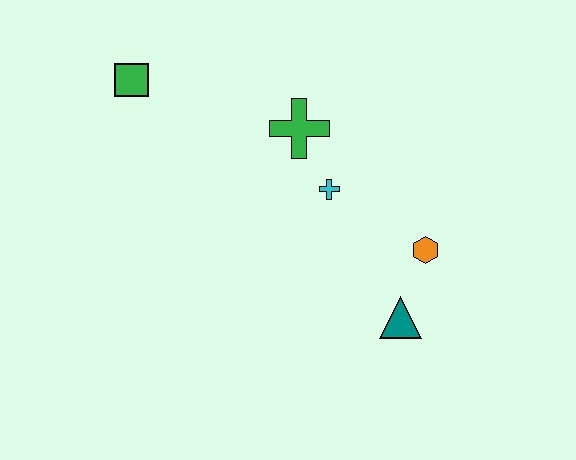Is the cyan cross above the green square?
No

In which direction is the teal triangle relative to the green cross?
The teal triangle is below the green cross.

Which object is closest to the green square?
The green cross is closest to the green square.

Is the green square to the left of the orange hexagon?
Yes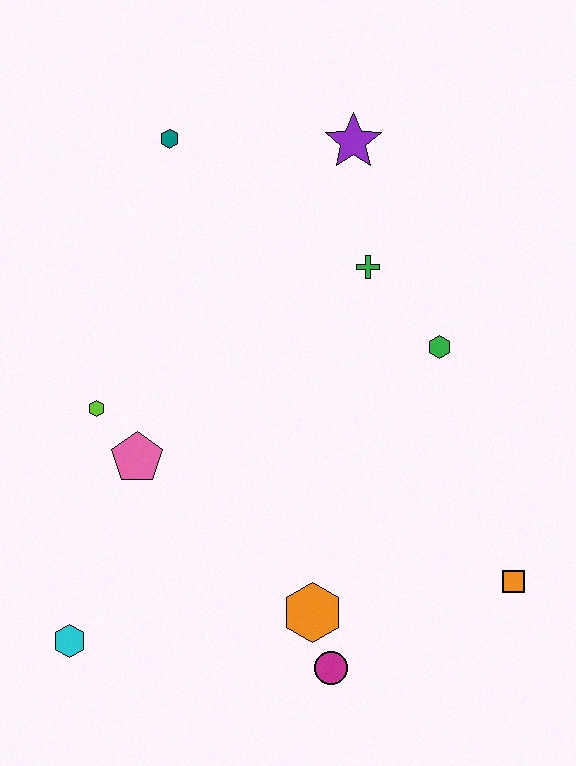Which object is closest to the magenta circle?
The orange hexagon is closest to the magenta circle.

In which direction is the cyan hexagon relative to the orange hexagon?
The cyan hexagon is to the left of the orange hexagon.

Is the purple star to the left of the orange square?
Yes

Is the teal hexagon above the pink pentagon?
Yes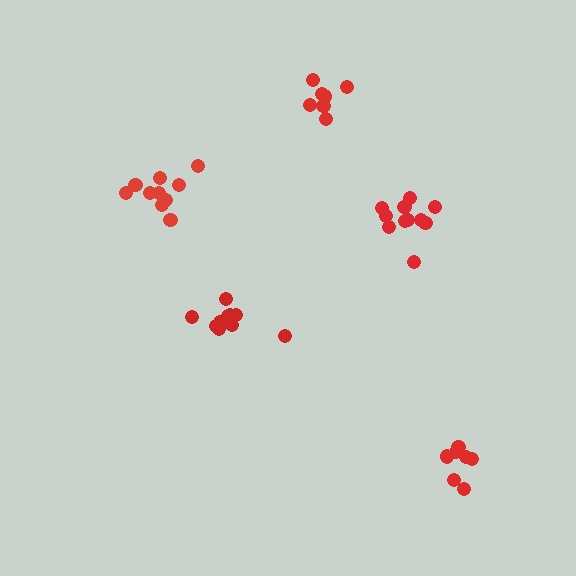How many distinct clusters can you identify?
There are 5 distinct clusters.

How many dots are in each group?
Group 1: 11 dots, Group 2: 8 dots, Group 3: 10 dots, Group 4: 11 dots, Group 5: 7 dots (47 total).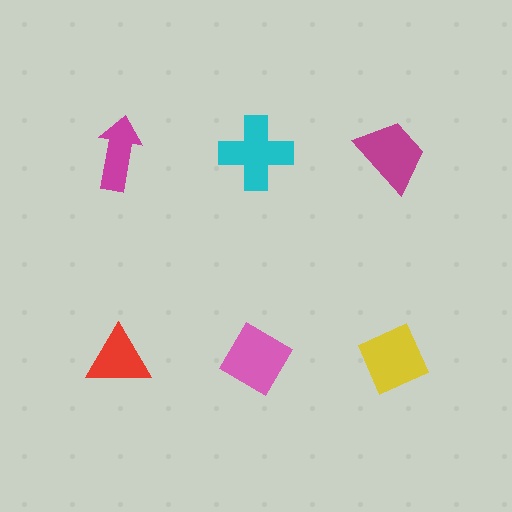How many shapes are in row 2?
3 shapes.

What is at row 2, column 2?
A pink diamond.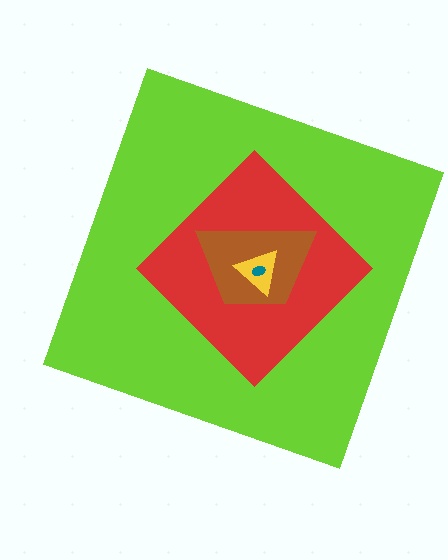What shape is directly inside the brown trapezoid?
The yellow triangle.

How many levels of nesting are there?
5.